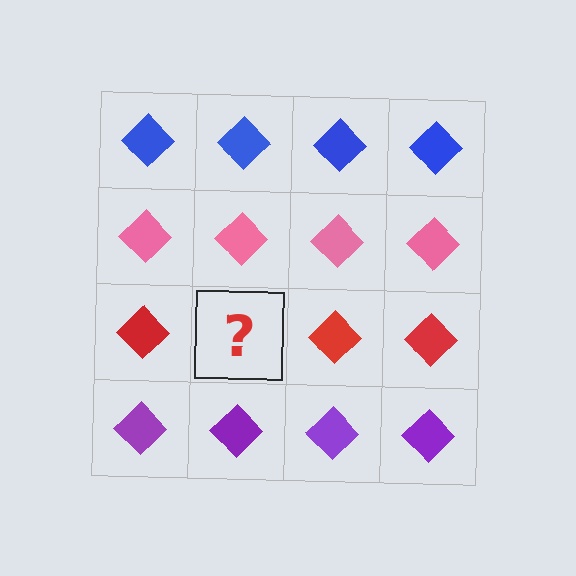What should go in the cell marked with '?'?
The missing cell should contain a red diamond.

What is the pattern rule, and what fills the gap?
The rule is that each row has a consistent color. The gap should be filled with a red diamond.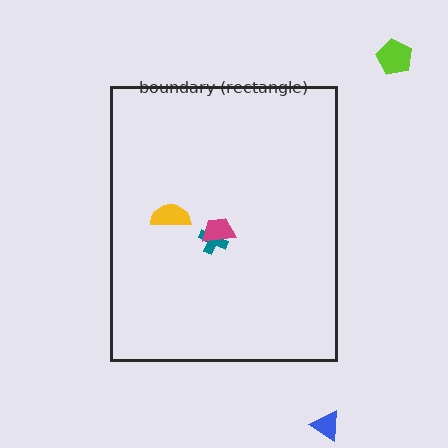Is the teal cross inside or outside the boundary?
Inside.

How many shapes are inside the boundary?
3 inside, 2 outside.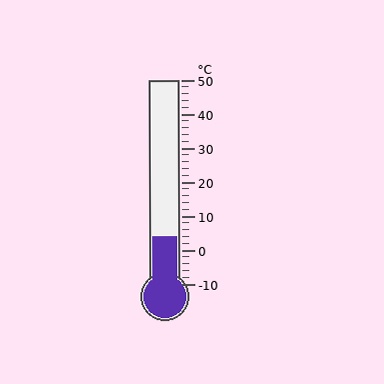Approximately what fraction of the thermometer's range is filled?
The thermometer is filled to approximately 25% of its range.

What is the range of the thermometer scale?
The thermometer scale ranges from -10°C to 50°C.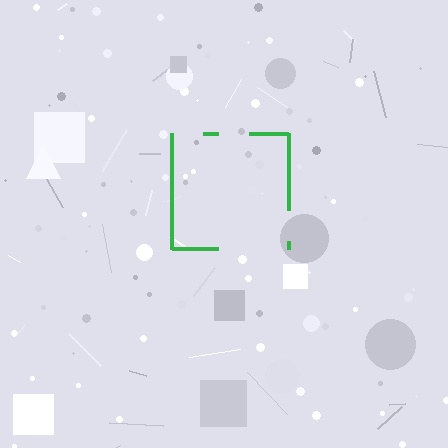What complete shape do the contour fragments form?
The contour fragments form a square.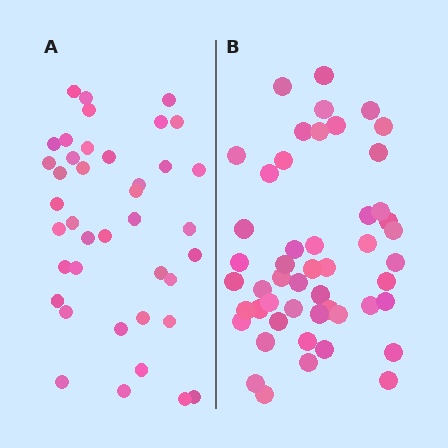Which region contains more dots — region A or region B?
Region B (the right region) has more dots.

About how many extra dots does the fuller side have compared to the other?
Region B has roughly 10 or so more dots than region A.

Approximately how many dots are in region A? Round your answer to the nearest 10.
About 40 dots.